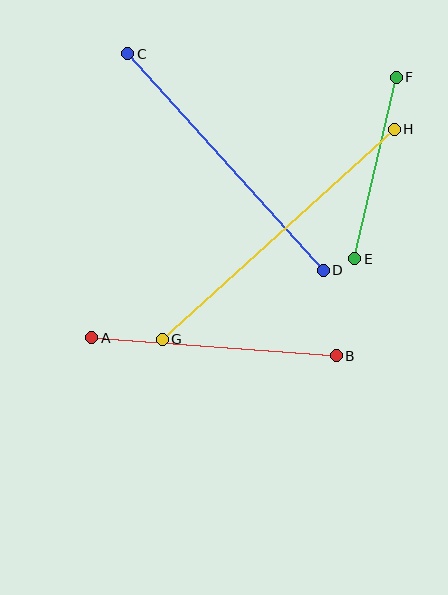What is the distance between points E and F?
The distance is approximately 187 pixels.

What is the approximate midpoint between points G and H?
The midpoint is at approximately (278, 234) pixels.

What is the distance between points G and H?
The distance is approximately 313 pixels.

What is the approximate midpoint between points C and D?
The midpoint is at approximately (226, 162) pixels.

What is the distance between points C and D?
The distance is approximately 292 pixels.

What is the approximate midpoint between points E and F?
The midpoint is at approximately (376, 168) pixels.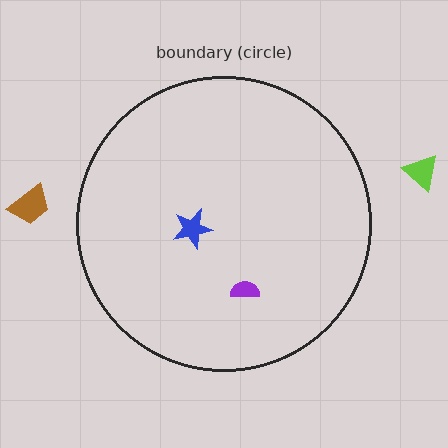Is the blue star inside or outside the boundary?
Inside.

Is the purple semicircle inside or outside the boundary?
Inside.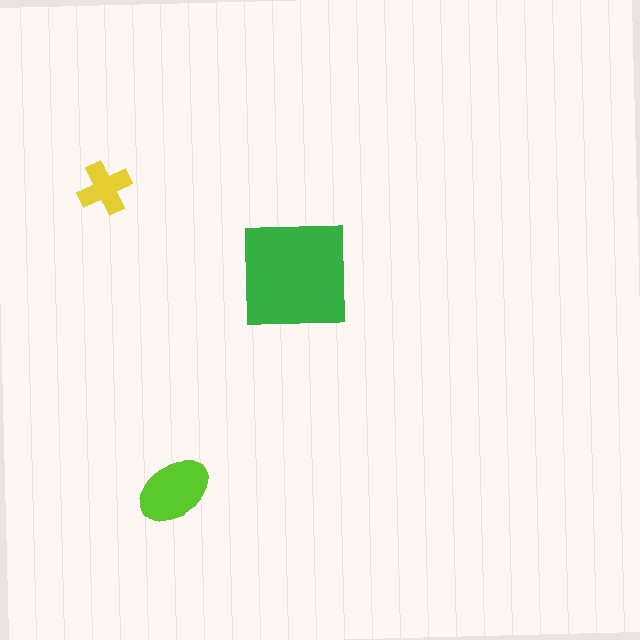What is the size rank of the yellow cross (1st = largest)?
3rd.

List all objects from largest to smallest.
The green square, the lime ellipse, the yellow cross.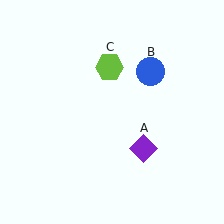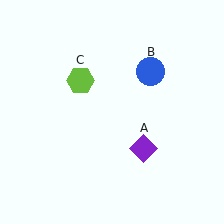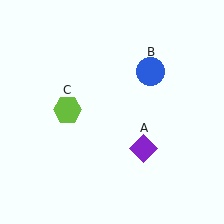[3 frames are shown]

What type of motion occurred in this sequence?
The lime hexagon (object C) rotated counterclockwise around the center of the scene.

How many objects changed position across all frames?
1 object changed position: lime hexagon (object C).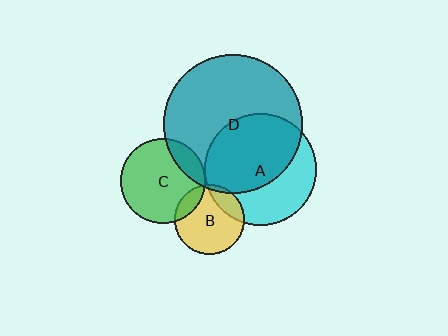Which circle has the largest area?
Circle D (teal).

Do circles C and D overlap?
Yes.